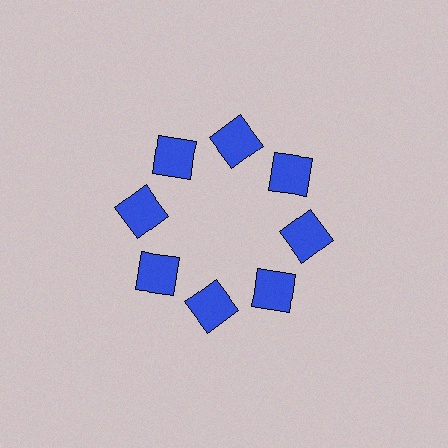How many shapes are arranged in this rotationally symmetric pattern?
There are 8 shapes, arranged in 8 groups of 1.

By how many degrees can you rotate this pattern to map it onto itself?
The pattern maps onto itself every 45 degrees of rotation.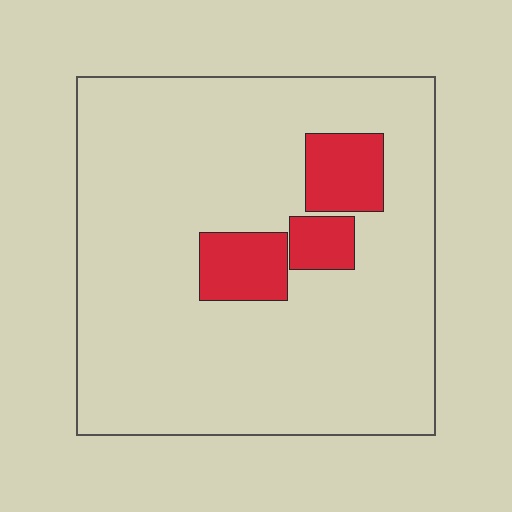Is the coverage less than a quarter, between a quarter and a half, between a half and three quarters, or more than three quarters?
Less than a quarter.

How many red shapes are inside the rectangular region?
3.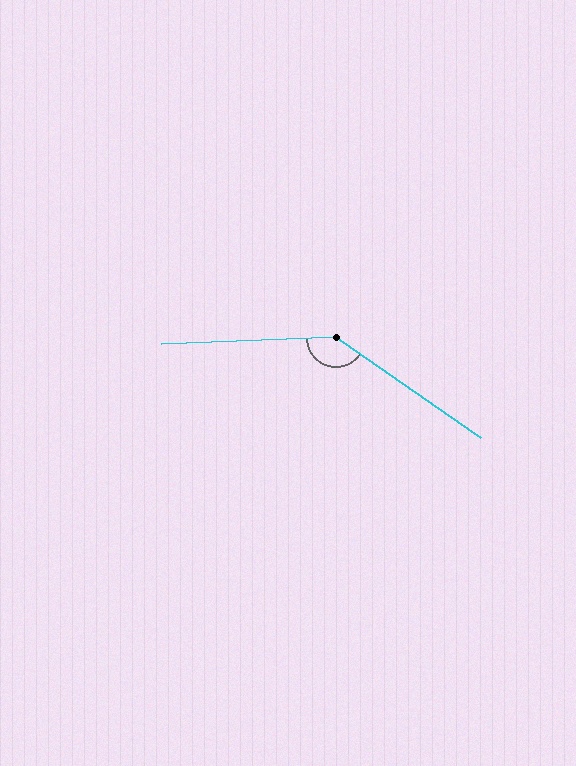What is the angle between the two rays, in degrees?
Approximately 143 degrees.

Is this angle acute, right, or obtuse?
It is obtuse.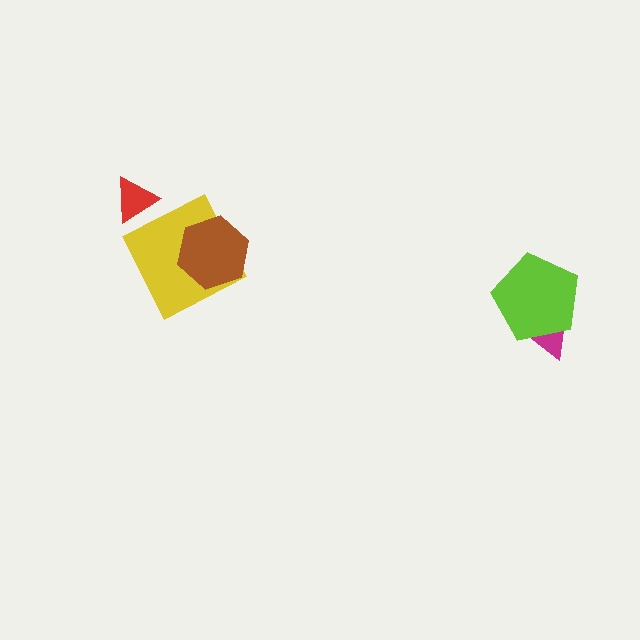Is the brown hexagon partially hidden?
No, no other shape covers it.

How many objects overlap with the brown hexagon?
1 object overlaps with the brown hexagon.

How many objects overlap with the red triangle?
0 objects overlap with the red triangle.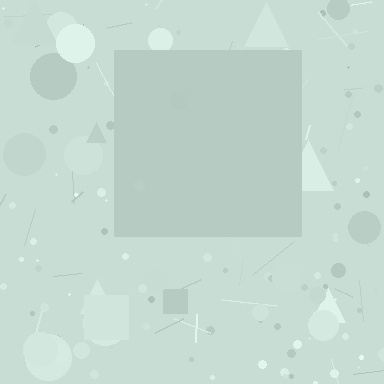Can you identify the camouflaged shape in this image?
The camouflaged shape is a square.